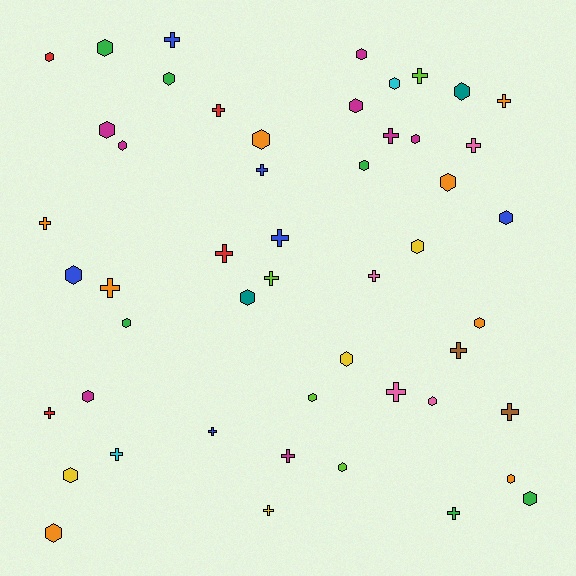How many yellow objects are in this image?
There are 4 yellow objects.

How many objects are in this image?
There are 50 objects.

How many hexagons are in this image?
There are 28 hexagons.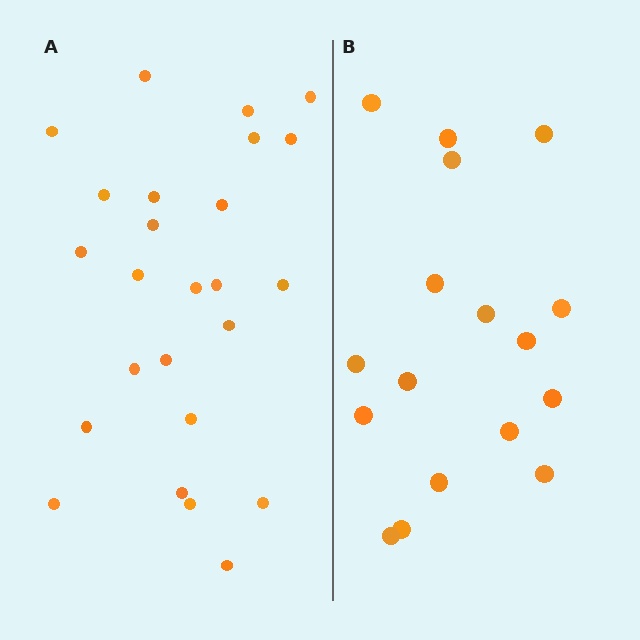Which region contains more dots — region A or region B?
Region A (the left region) has more dots.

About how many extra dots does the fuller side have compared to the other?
Region A has roughly 8 or so more dots than region B.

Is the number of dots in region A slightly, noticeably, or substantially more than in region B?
Region A has substantially more. The ratio is roughly 1.5 to 1.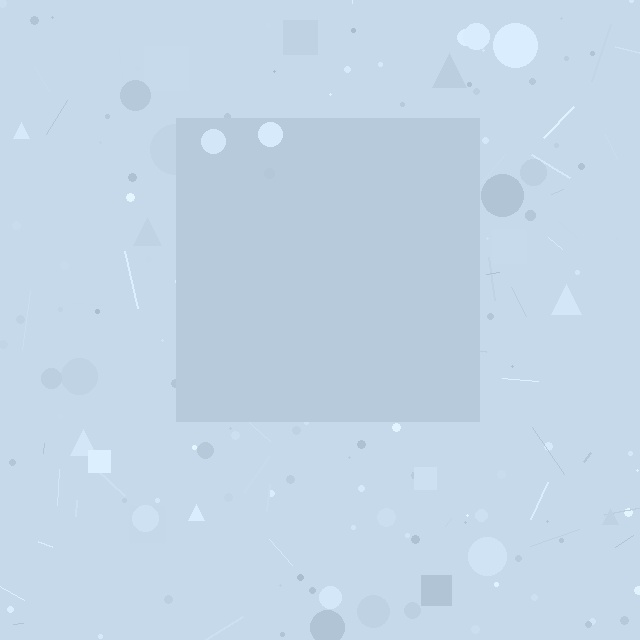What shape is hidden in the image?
A square is hidden in the image.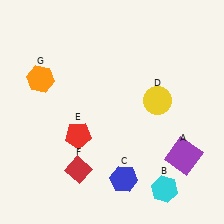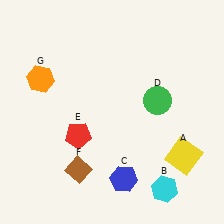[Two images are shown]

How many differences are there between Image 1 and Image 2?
There are 3 differences between the two images.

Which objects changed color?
A changed from purple to yellow. D changed from yellow to green. F changed from red to brown.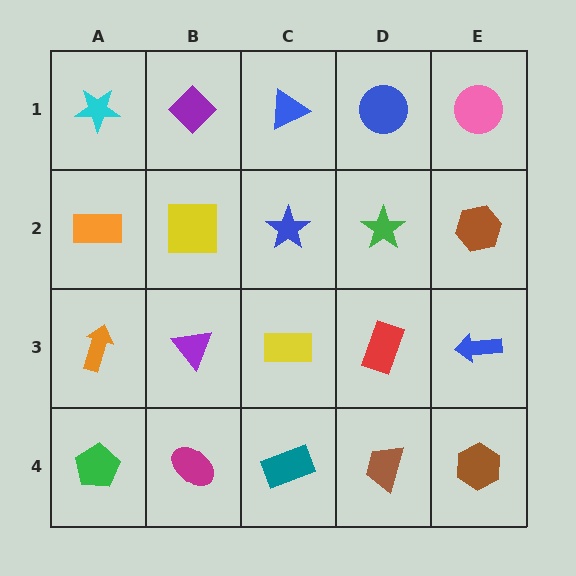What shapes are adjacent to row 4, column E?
A blue arrow (row 3, column E), a brown trapezoid (row 4, column D).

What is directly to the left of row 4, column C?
A magenta ellipse.